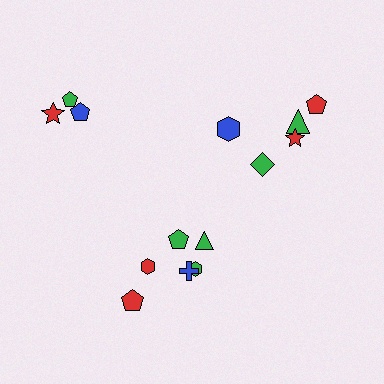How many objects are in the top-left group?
There are 3 objects.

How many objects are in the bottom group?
There are 6 objects.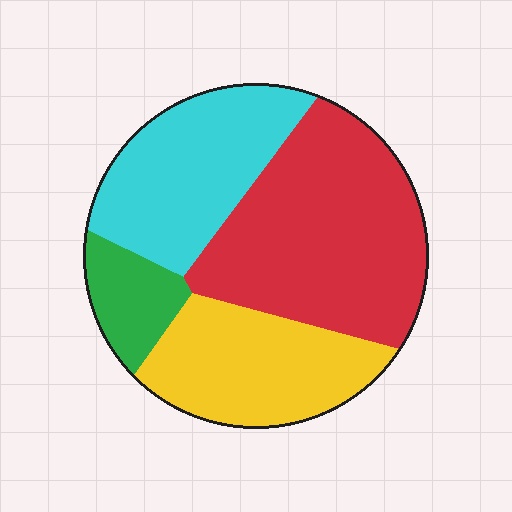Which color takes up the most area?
Red, at roughly 40%.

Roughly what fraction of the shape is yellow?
Yellow takes up about one quarter (1/4) of the shape.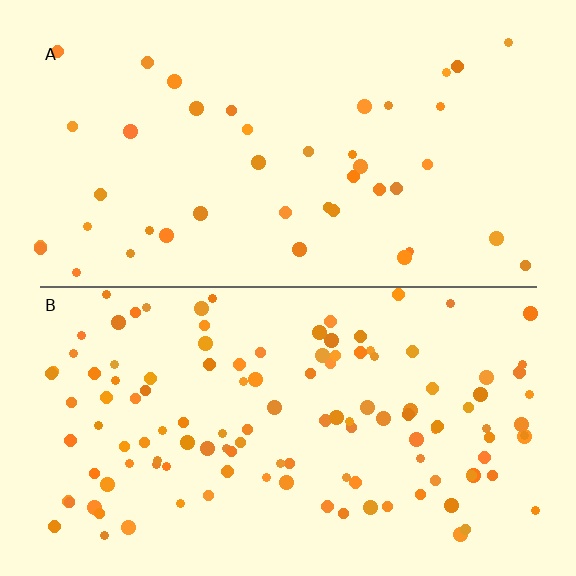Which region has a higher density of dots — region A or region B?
B (the bottom).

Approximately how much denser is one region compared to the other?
Approximately 2.9× — region B over region A.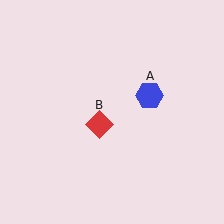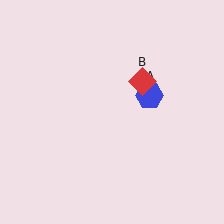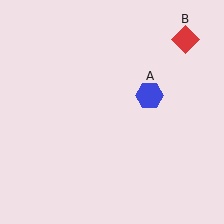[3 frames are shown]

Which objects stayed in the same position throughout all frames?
Blue hexagon (object A) remained stationary.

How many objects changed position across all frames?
1 object changed position: red diamond (object B).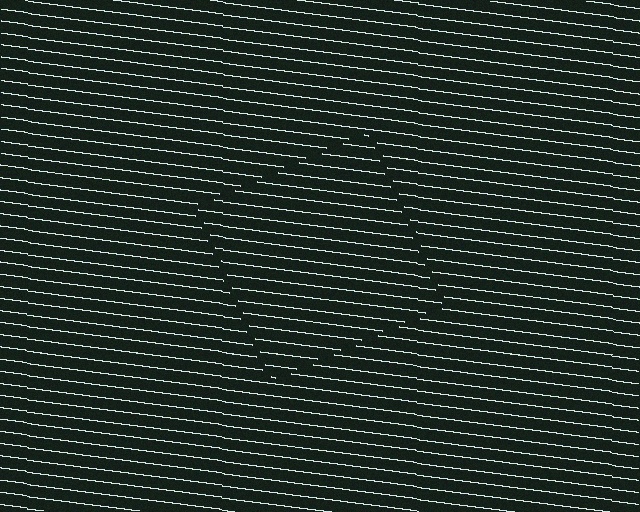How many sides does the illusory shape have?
4 sides — the line-ends trace a square.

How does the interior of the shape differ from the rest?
The interior of the shape contains the same grating, shifted by half a period — the contour is defined by the phase discontinuity where line-ends from the inner and outer gratings abut.